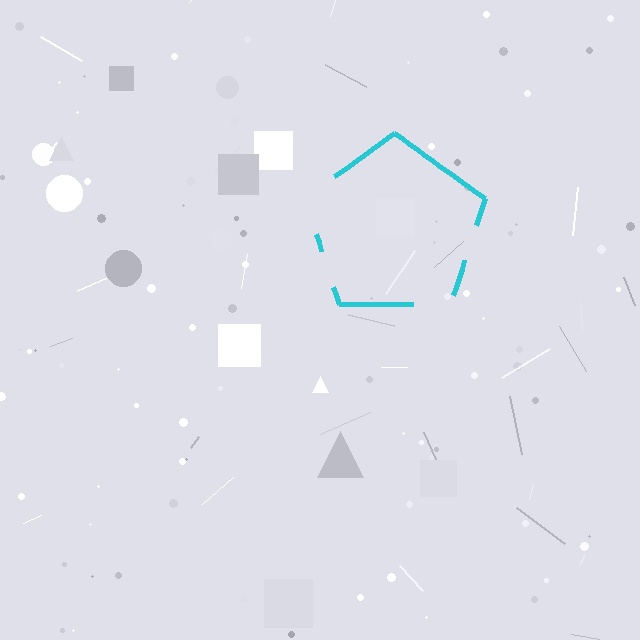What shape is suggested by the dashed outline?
The dashed outline suggests a pentagon.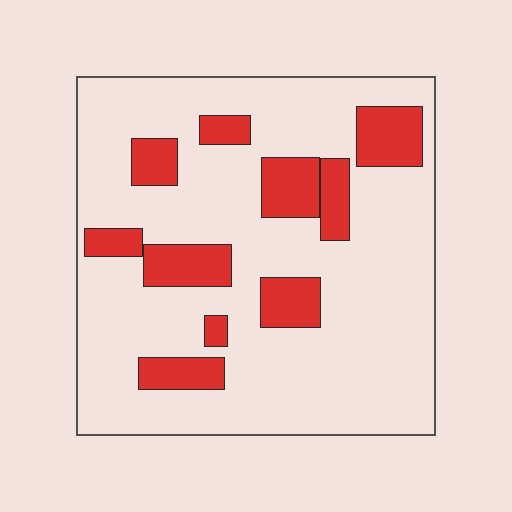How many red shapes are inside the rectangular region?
10.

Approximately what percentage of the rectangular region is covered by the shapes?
Approximately 20%.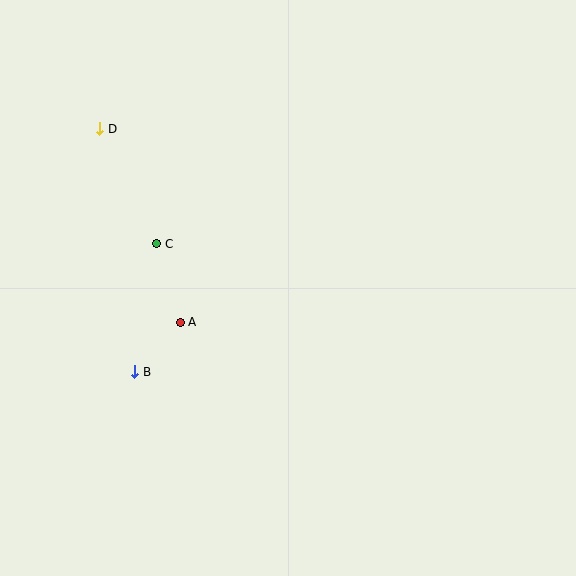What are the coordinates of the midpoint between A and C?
The midpoint between A and C is at (168, 283).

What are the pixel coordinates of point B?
Point B is at (135, 372).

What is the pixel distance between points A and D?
The distance between A and D is 210 pixels.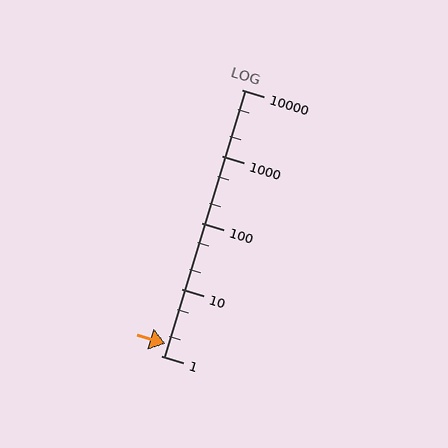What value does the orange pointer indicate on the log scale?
The pointer indicates approximately 1.5.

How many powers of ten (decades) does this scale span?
The scale spans 4 decades, from 1 to 10000.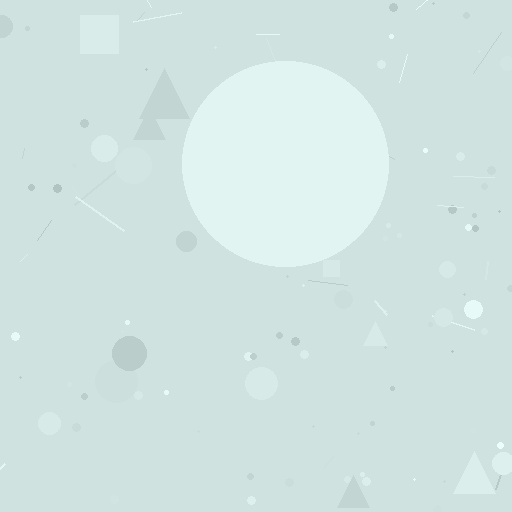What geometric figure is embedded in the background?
A circle is embedded in the background.